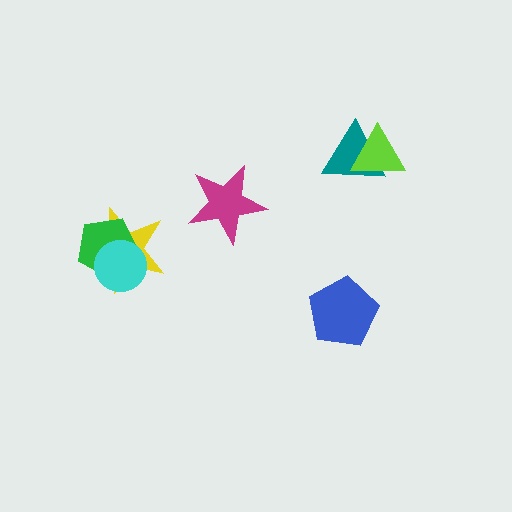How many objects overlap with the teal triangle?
1 object overlaps with the teal triangle.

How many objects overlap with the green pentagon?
2 objects overlap with the green pentagon.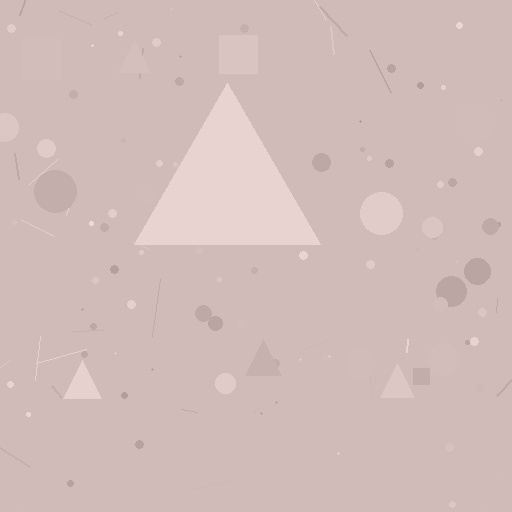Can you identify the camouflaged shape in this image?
The camouflaged shape is a triangle.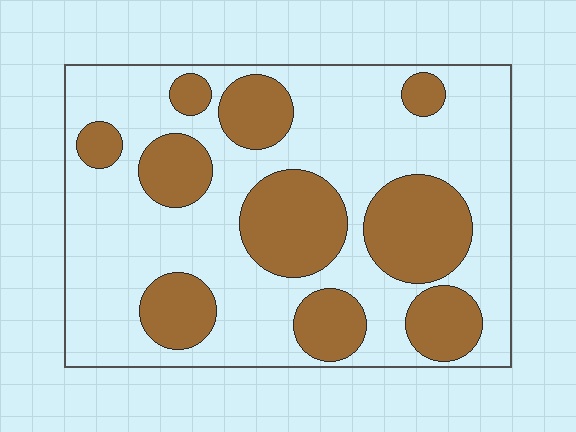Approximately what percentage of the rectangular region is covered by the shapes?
Approximately 35%.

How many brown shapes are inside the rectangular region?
10.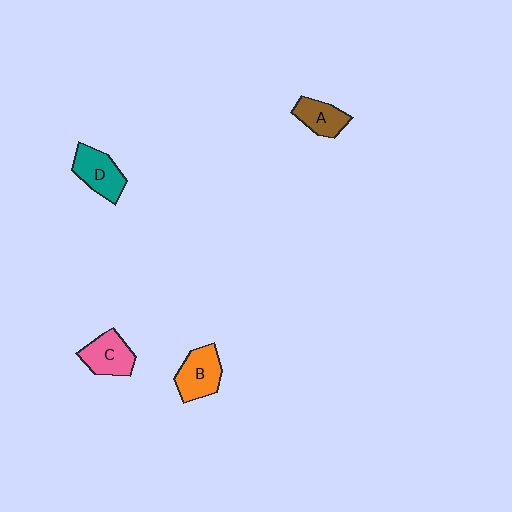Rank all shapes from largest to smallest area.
From largest to smallest: B (orange), D (teal), C (pink), A (brown).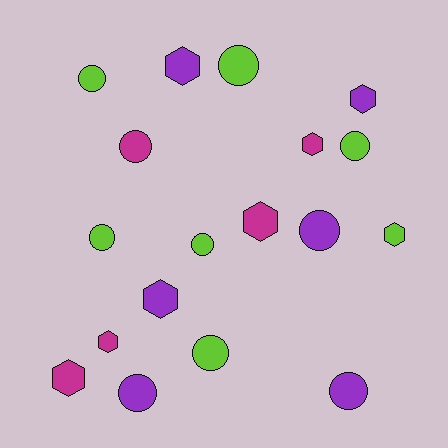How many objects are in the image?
There are 18 objects.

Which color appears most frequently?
Lime, with 7 objects.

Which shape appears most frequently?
Circle, with 10 objects.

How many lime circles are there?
There are 6 lime circles.